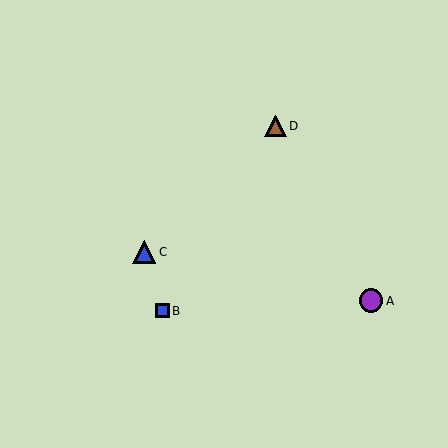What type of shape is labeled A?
Shape A is a purple circle.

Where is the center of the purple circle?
The center of the purple circle is at (371, 301).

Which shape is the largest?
The purple circle (labeled A) is the largest.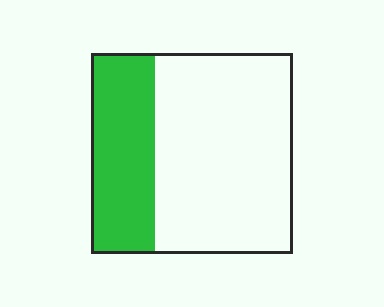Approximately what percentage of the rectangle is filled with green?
Approximately 30%.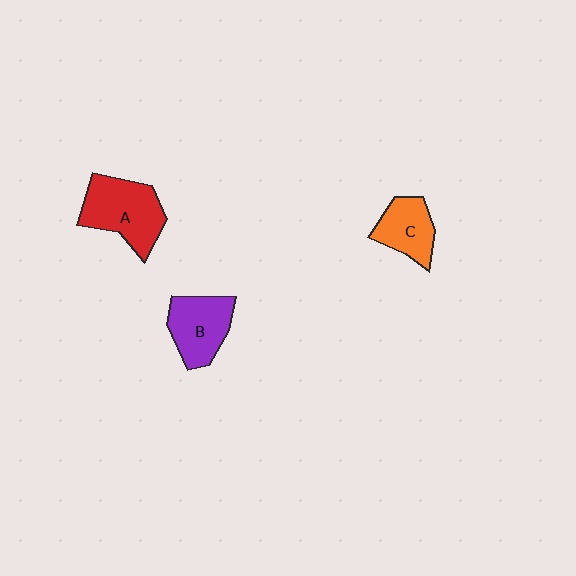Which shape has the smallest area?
Shape C (orange).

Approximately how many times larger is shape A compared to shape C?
Approximately 1.5 times.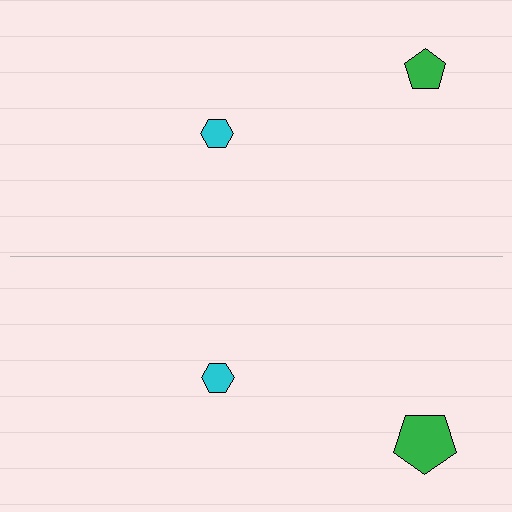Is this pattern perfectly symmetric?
No, the pattern is not perfectly symmetric. The green pentagon on the bottom side has a different size than its mirror counterpart.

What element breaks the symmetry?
The green pentagon on the bottom side has a different size than its mirror counterpart.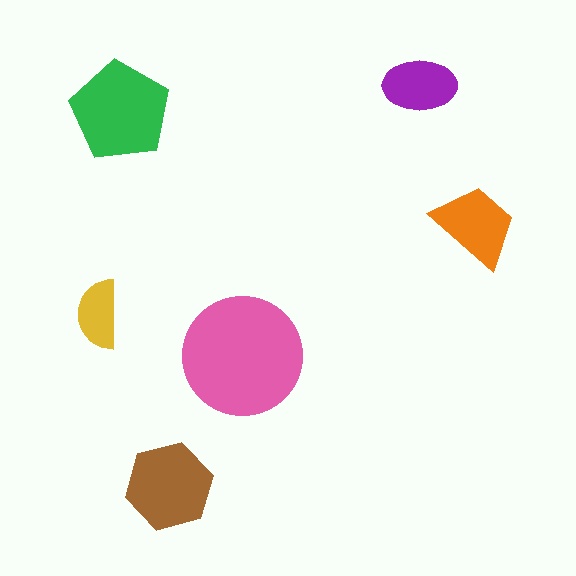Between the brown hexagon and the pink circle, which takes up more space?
The pink circle.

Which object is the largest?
The pink circle.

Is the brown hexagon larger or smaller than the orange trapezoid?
Larger.